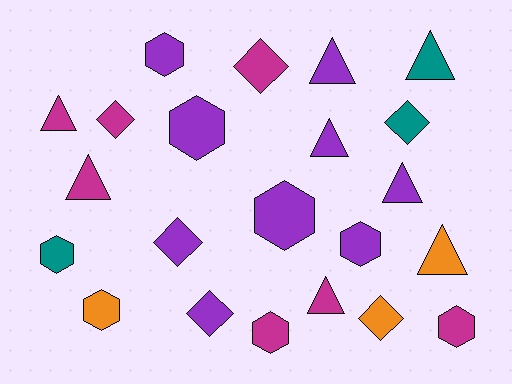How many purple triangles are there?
There are 3 purple triangles.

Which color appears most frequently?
Purple, with 9 objects.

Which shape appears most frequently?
Hexagon, with 8 objects.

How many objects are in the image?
There are 22 objects.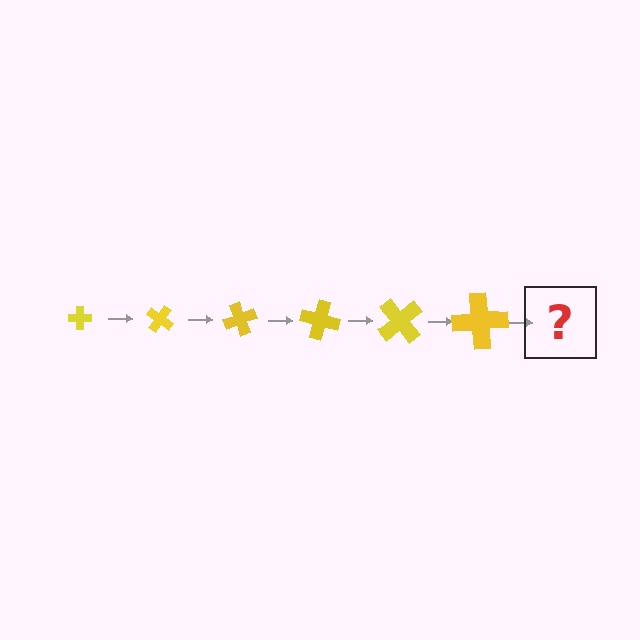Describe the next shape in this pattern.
It should be a cross, larger than the previous one and rotated 210 degrees from the start.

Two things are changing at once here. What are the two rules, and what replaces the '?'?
The two rules are that the cross grows larger each step and it rotates 35 degrees each step. The '?' should be a cross, larger than the previous one and rotated 210 degrees from the start.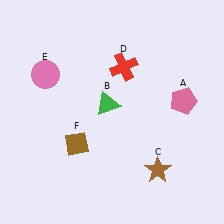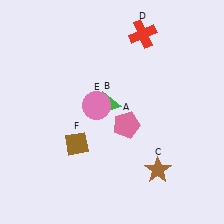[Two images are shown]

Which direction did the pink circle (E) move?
The pink circle (E) moved right.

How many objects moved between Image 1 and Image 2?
3 objects moved between the two images.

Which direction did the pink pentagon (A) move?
The pink pentagon (A) moved left.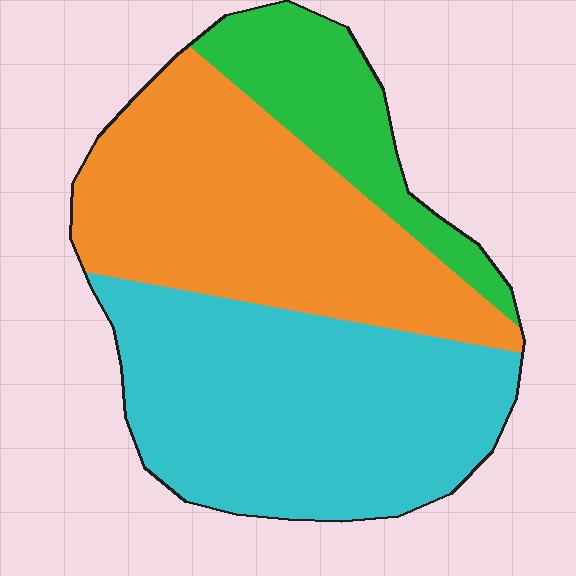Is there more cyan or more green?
Cyan.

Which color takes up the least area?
Green, at roughly 15%.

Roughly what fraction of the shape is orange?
Orange takes up about two fifths (2/5) of the shape.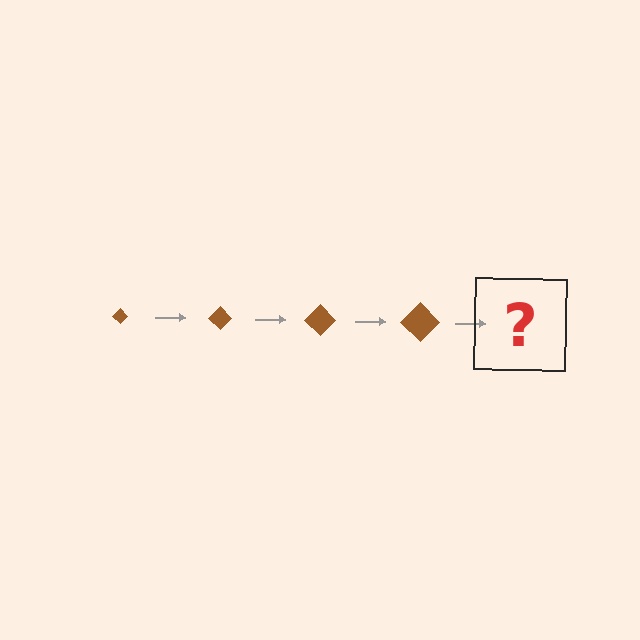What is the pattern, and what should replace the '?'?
The pattern is that the diamond gets progressively larger each step. The '?' should be a brown diamond, larger than the previous one.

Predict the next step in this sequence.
The next step is a brown diamond, larger than the previous one.